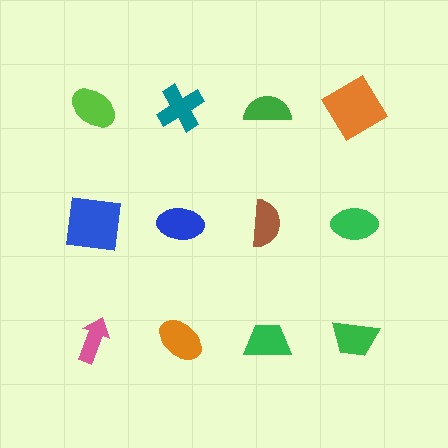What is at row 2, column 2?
A blue ellipse.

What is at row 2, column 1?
A blue square.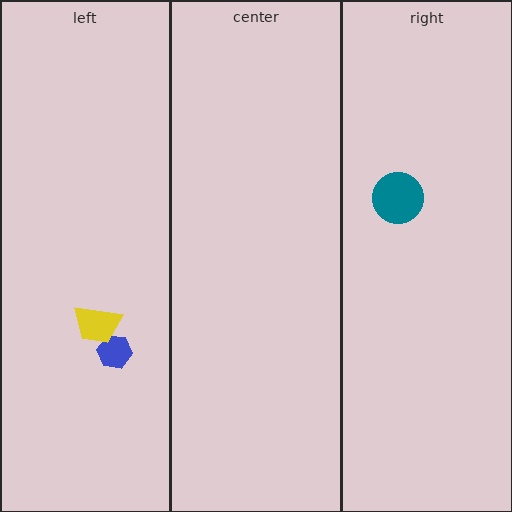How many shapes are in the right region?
1.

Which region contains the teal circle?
The right region.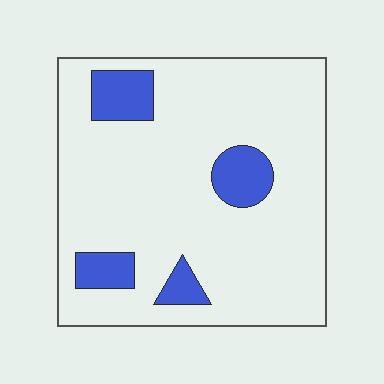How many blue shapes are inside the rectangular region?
4.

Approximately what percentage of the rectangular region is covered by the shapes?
Approximately 15%.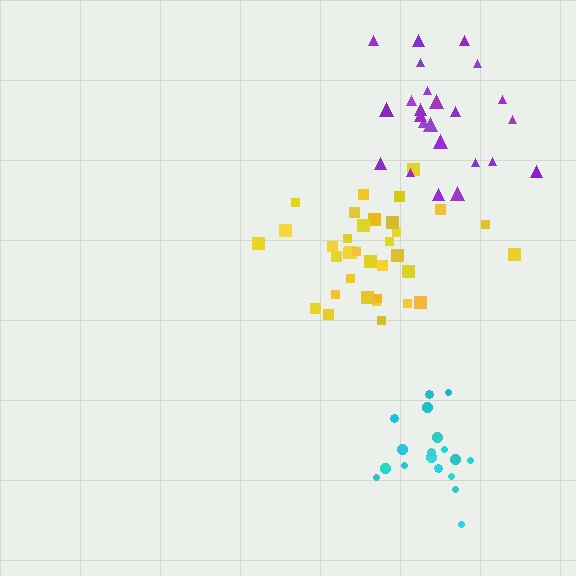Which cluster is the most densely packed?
Yellow.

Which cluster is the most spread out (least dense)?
Purple.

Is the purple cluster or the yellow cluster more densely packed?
Yellow.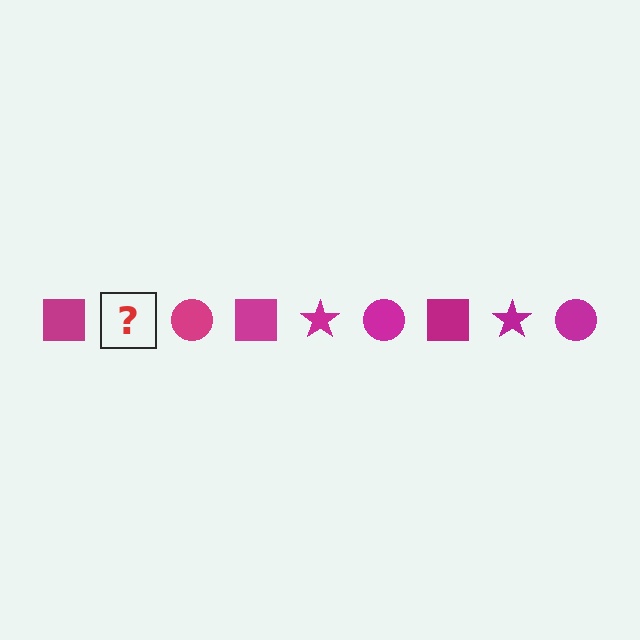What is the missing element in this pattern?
The missing element is a magenta star.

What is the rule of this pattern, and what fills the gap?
The rule is that the pattern cycles through square, star, circle shapes in magenta. The gap should be filled with a magenta star.